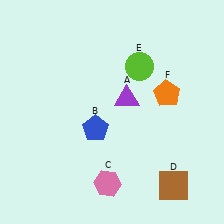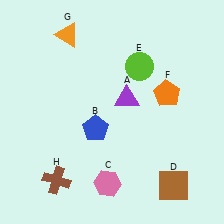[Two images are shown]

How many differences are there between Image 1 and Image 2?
There are 2 differences between the two images.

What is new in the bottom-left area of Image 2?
A brown cross (H) was added in the bottom-left area of Image 2.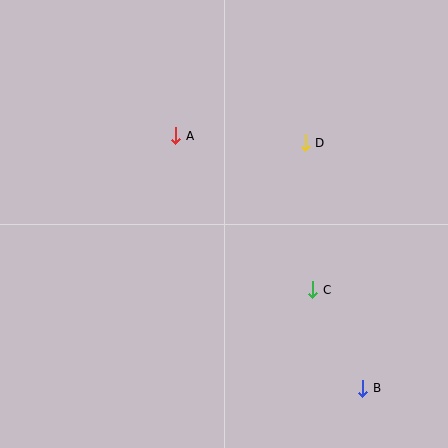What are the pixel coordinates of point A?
Point A is at (176, 136).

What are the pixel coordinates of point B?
Point B is at (363, 388).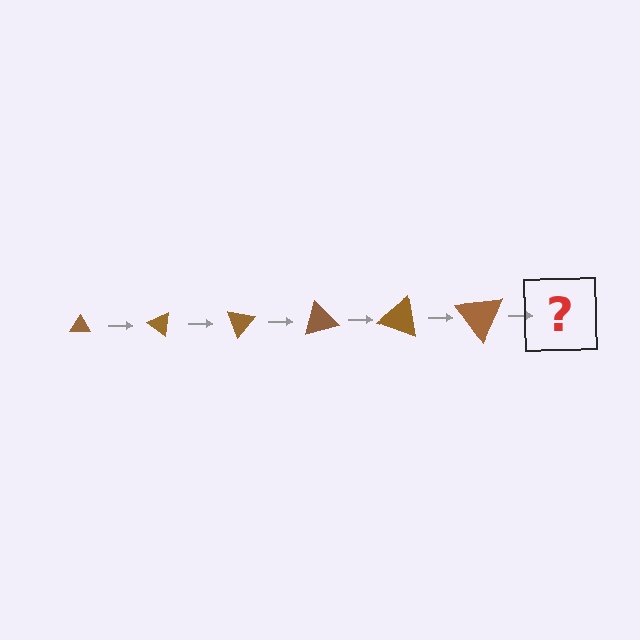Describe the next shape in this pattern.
It should be a triangle, larger than the previous one and rotated 210 degrees from the start.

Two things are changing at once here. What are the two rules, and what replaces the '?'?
The two rules are that the triangle grows larger each step and it rotates 35 degrees each step. The '?' should be a triangle, larger than the previous one and rotated 210 degrees from the start.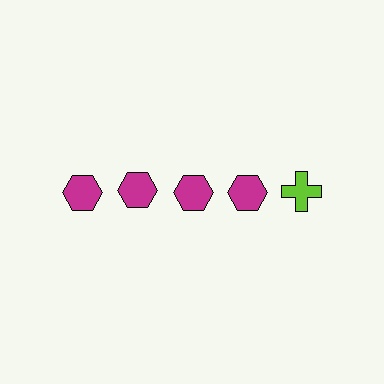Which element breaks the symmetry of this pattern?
The lime cross in the top row, rightmost column breaks the symmetry. All other shapes are magenta hexagons.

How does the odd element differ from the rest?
It differs in both color (lime instead of magenta) and shape (cross instead of hexagon).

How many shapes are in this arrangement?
There are 5 shapes arranged in a grid pattern.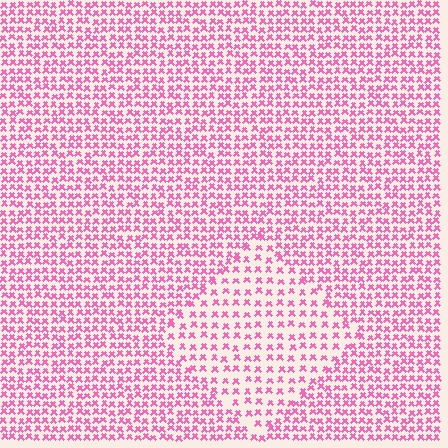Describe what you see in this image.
The image contains small pink elements arranged at two different densities. A diamond-shaped region is visible where the elements are less densely packed than the surrounding area.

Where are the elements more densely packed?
The elements are more densely packed outside the diamond boundary.